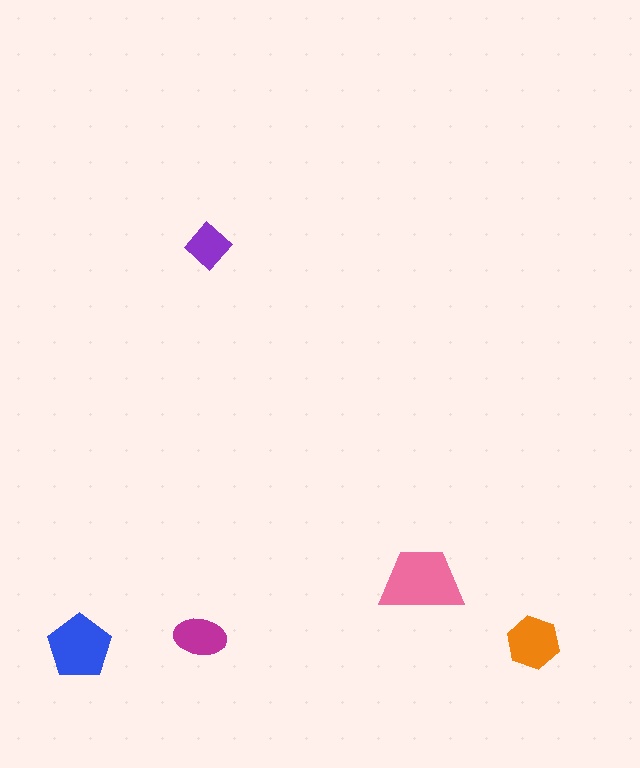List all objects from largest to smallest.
The pink trapezoid, the blue pentagon, the orange hexagon, the magenta ellipse, the purple diamond.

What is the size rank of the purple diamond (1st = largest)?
5th.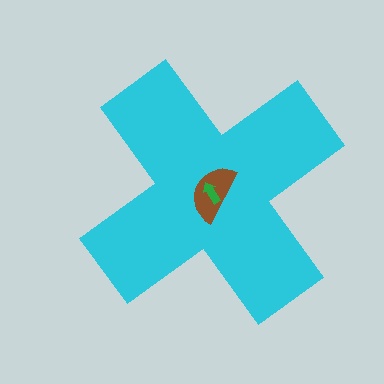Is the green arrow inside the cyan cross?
Yes.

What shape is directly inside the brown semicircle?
The green arrow.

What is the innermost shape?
The green arrow.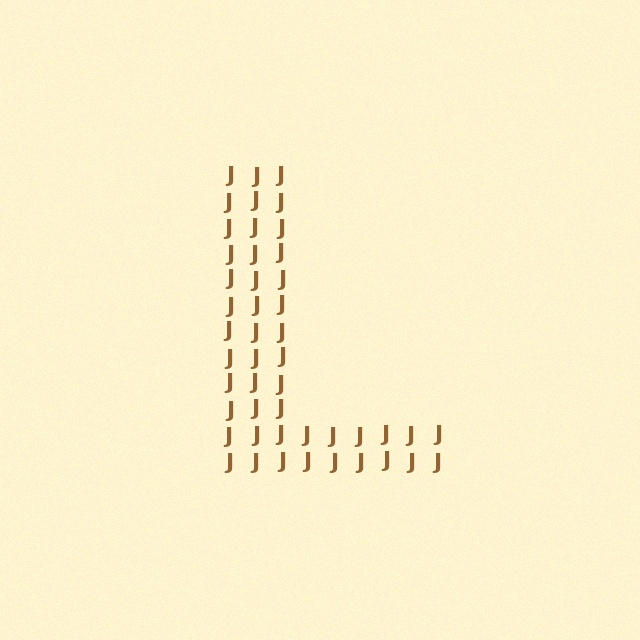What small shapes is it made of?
It is made of small letter J's.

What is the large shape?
The large shape is the letter L.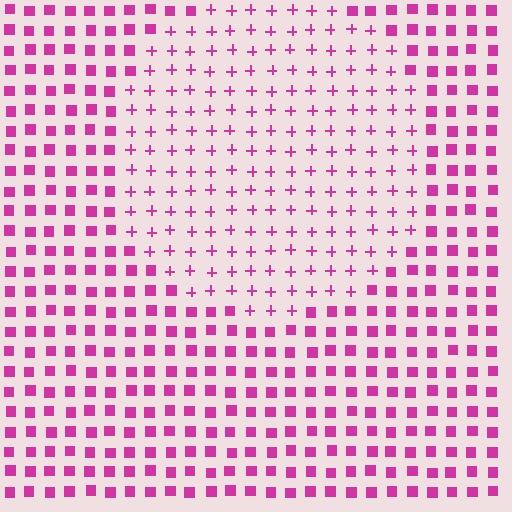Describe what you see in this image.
The image is filled with small magenta elements arranged in a uniform grid. A circle-shaped region contains plus signs, while the surrounding area contains squares. The boundary is defined purely by the change in element shape.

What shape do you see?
I see a circle.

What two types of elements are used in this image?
The image uses plus signs inside the circle region and squares outside it.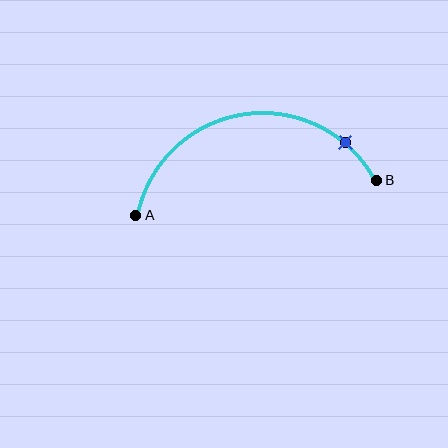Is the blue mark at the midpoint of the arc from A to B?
No. The blue mark lies on the arc but is closer to endpoint B. The arc midpoint would be at the point on the curve equidistant along the arc from both A and B.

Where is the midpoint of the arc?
The arc midpoint is the point on the curve farthest from the straight line joining A and B. It sits above that line.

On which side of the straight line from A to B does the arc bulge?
The arc bulges above the straight line connecting A and B.